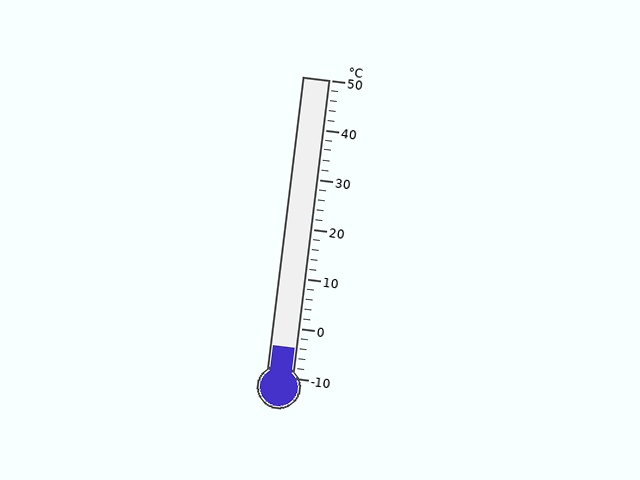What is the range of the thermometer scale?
The thermometer scale ranges from -10°C to 50°C.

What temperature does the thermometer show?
The thermometer shows approximately -4°C.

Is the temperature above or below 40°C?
The temperature is below 40°C.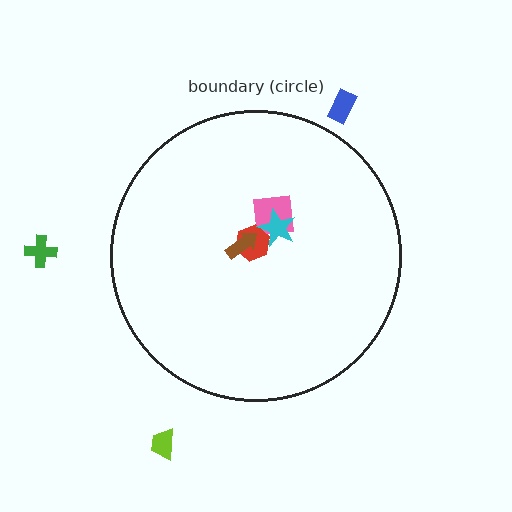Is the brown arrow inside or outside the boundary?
Inside.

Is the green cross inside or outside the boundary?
Outside.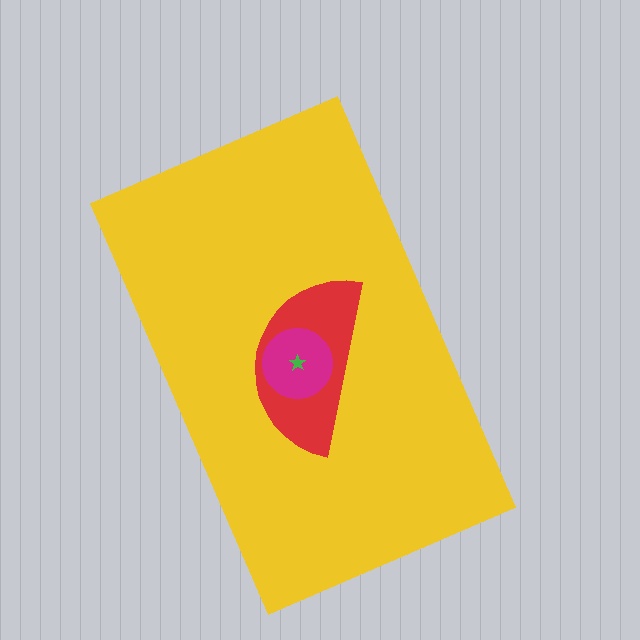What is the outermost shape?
The yellow rectangle.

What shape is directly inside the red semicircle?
The magenta circle.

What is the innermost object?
The green star.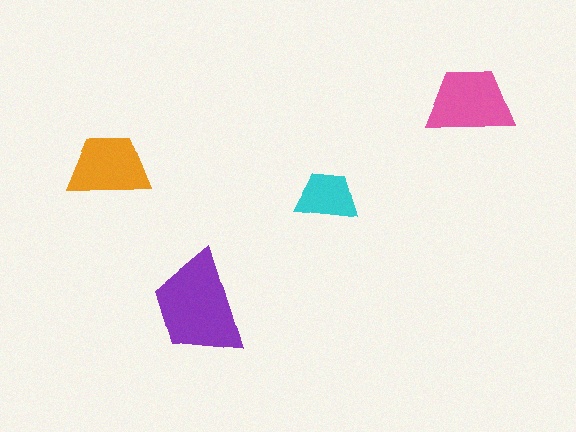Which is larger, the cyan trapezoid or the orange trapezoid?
The orange one.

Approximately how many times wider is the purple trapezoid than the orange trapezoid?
About 1.5 times wider.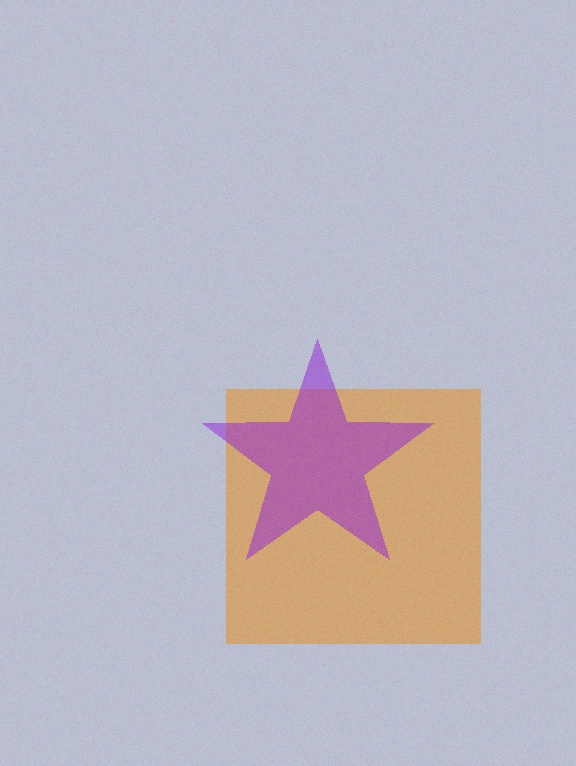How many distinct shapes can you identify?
There are 2 distinct shapes: an orange square, a purple star.